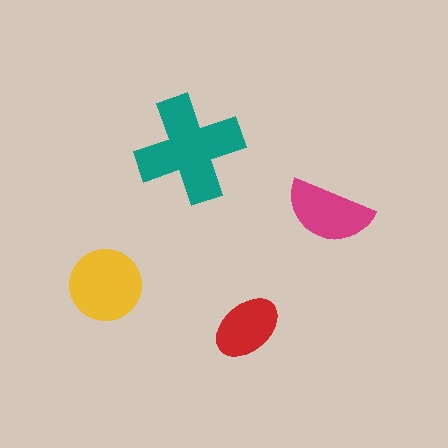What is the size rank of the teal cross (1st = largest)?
1st.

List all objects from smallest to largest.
The red ellipse, the magenta semicircle, the yellow circle, the teal cross.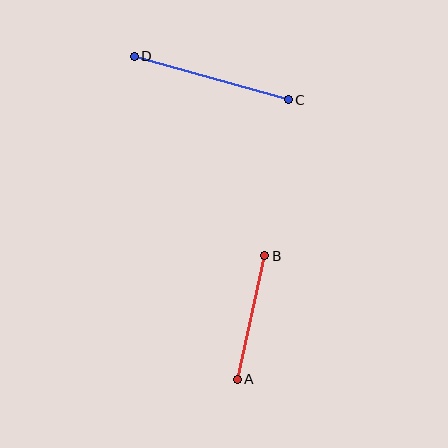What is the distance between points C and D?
The distance is approximately 160 pixels.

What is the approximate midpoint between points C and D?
The midpoint is at approximately (211, 78) pixels.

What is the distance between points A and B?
The distance is approximately 126 pixels.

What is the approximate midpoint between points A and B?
The midpoint is at approximately (251, 317) pixels.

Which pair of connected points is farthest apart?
Points C and D are farthest apart.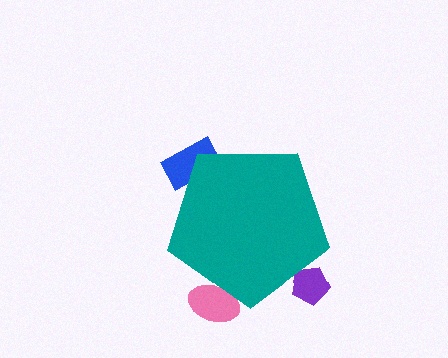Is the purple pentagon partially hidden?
Yes, the purple pentagon is partially hidden behind the teal pentagon.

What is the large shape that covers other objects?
A teal pentagon.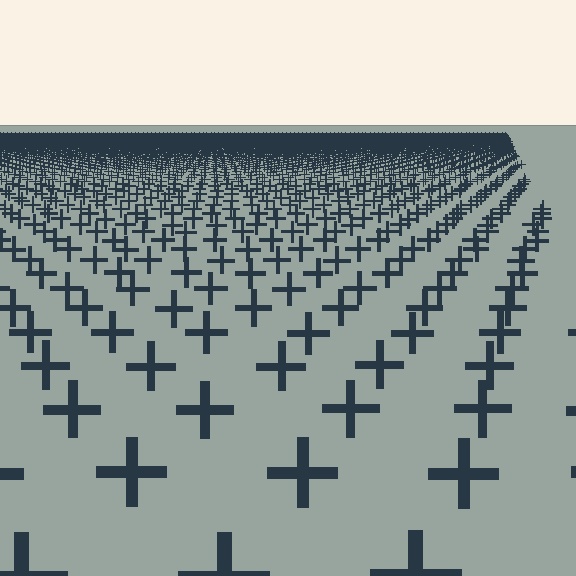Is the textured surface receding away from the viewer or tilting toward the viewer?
The surface is receding away from the viewer. Texture elements get smaller and denser toward the top.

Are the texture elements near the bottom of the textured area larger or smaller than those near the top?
Larger. Near the bottom, elements are closer to the viewer and appear at a bigger on-screen size.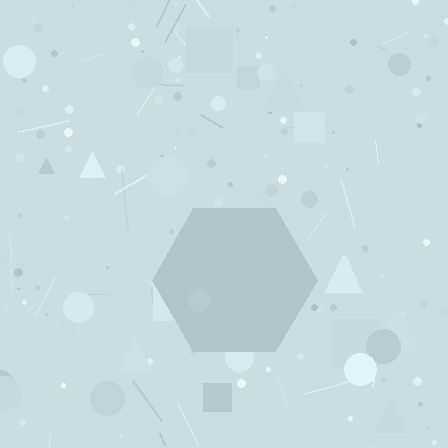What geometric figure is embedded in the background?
A hexagon is embedded in the background.